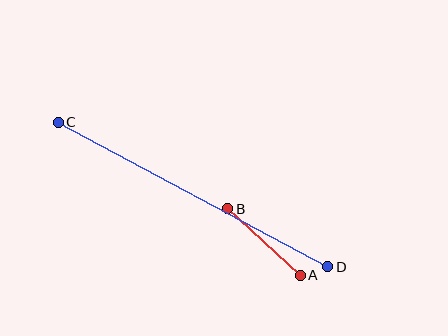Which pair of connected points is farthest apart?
Points C and D are farthest apart.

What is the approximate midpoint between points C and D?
The midpoint is at approximately (193, 194) pixels.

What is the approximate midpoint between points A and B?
The midpoint is at approximately (264, 242) pixels.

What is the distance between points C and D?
The distance is approximately 306 pixels.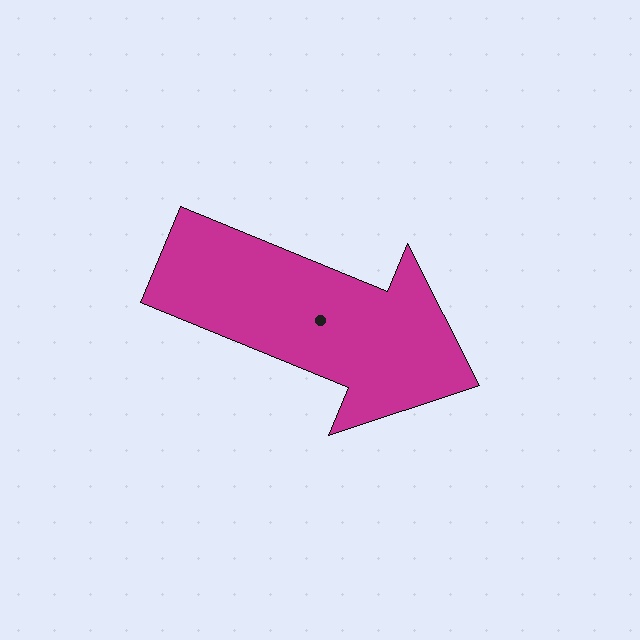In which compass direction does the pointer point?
East.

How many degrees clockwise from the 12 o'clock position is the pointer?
Approximately 112 degrees.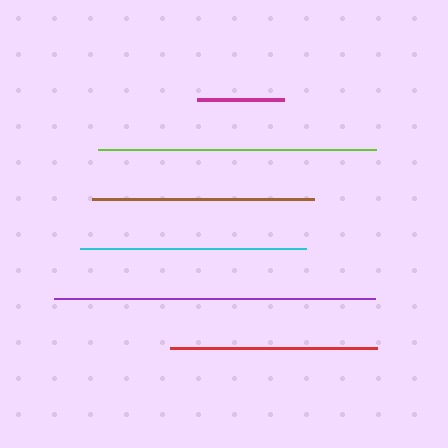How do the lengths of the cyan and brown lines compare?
The cyan and brown lines are approximately the same length.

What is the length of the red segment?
The red segment is approximately 207 pixels long.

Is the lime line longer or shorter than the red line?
The lime line is longer than the red line.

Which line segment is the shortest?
The magenta line is the shortest at approximately 87 pixels.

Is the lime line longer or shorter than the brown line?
The lime line is longer than the brown line.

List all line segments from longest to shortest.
From longest to shortest: purple, lime, cyan, brown, red, magenta.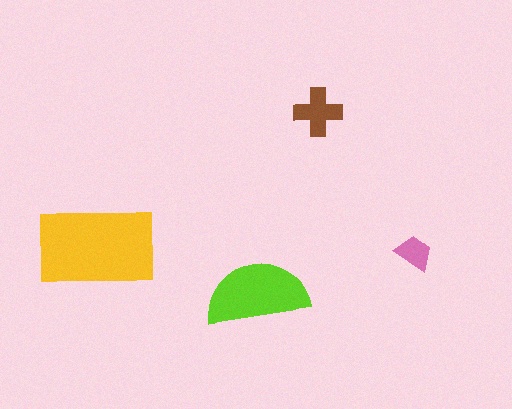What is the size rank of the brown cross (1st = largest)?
3rd.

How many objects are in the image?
There are 4 objects in the image.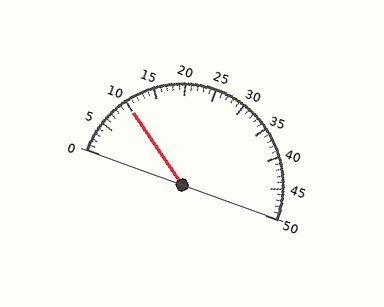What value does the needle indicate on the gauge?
The needle indicates approximately 10.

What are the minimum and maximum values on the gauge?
The gauge ranges from 0 to 50.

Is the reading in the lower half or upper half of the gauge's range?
The reading is in the lower half of the range (0 to 50).